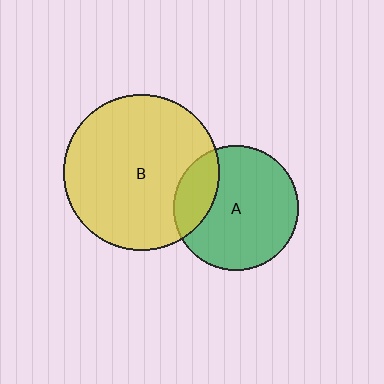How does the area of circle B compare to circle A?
Approximately 1.5 times.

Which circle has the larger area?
Circle B (yellow).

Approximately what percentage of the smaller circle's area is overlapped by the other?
Approximately 20%.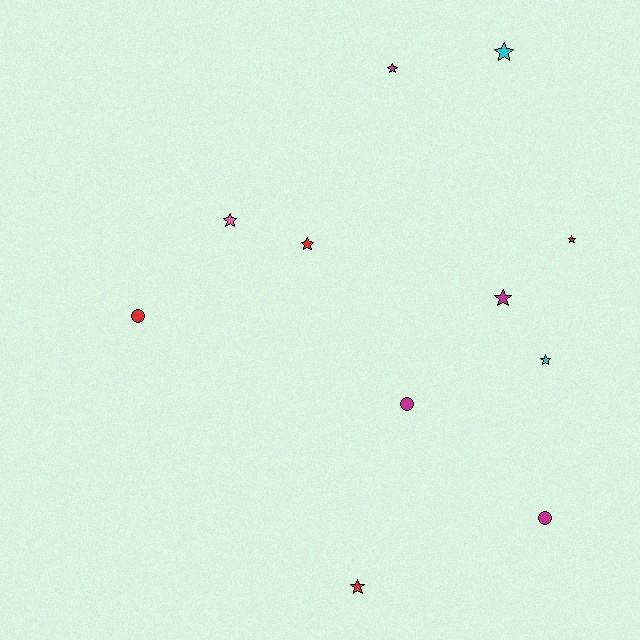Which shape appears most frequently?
Star, with 8 objects.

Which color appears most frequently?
Magenta, with 4 objects.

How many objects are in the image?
There are 11 objects.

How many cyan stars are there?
There are 2 cyan stars.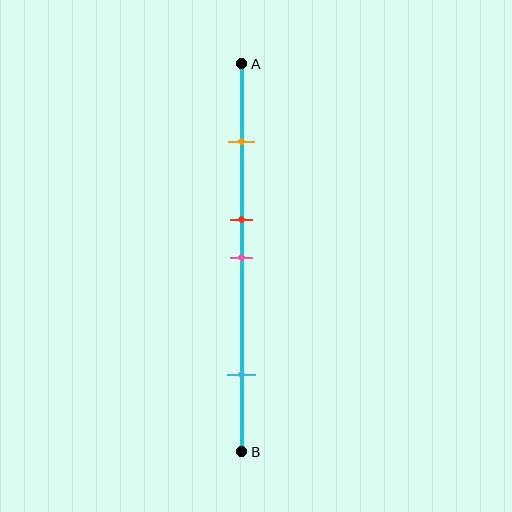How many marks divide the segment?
There are 4 marks dividing the segment.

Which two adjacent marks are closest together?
The red and pink marks are the closest adjacent pair.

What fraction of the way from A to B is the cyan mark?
The cyan mark is approximately 80% (0.8) of the way from A to B.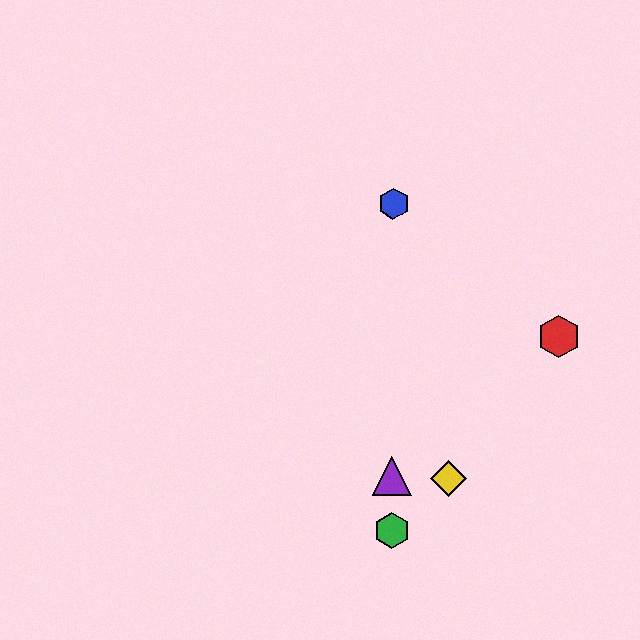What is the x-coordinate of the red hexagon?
The red hexagon is at x≈559.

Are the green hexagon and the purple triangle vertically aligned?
Yes, both are at x≈392.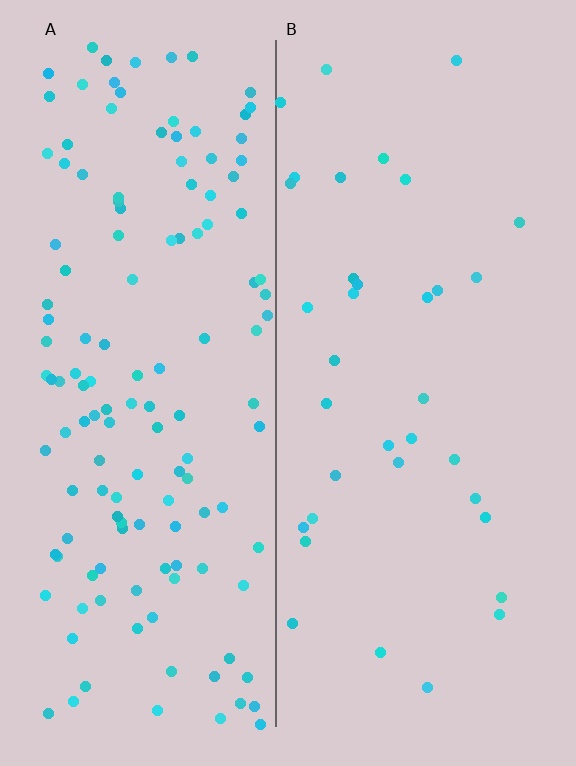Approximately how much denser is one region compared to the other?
Approximately 3.9× — region A over region B.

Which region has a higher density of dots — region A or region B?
A (the left).